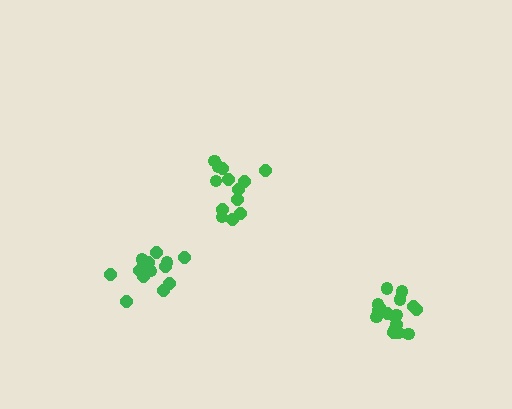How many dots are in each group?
Group 1: 17 dots, Group 2: 15 dots, Group 3: 13 dots (45 total).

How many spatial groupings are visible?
There are 3 spatial groupings.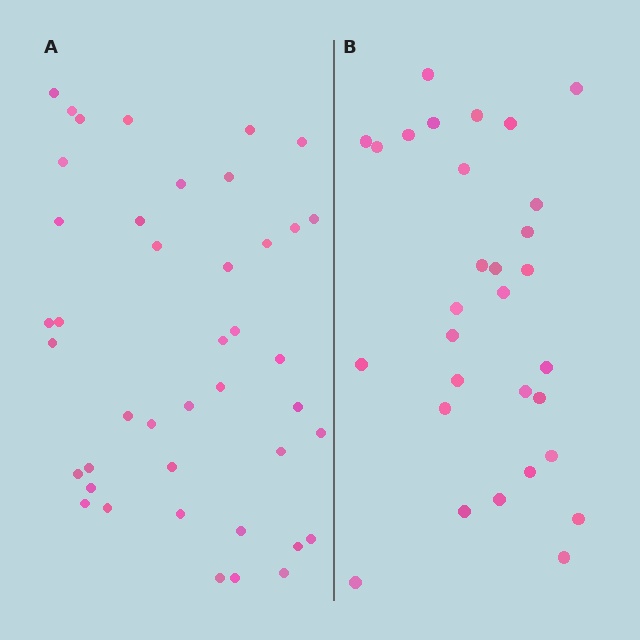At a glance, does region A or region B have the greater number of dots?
Region A (the left region) has more dots.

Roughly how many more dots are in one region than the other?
Region A has roughly 12 or so more dots than region B.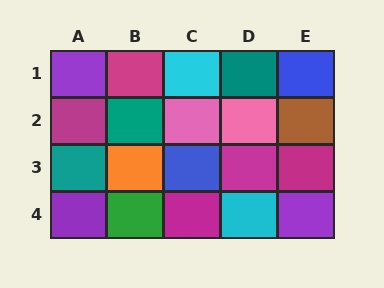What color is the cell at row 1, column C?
Cyan.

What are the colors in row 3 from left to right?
Teal, orange, blue, magenta, magenta.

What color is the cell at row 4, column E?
Purple.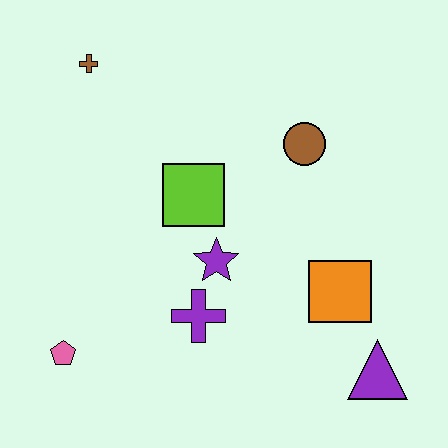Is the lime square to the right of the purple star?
No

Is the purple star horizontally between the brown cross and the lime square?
No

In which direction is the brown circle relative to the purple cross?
The brown circle is above the purple cross.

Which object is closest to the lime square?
The purple star is closest to the lime square.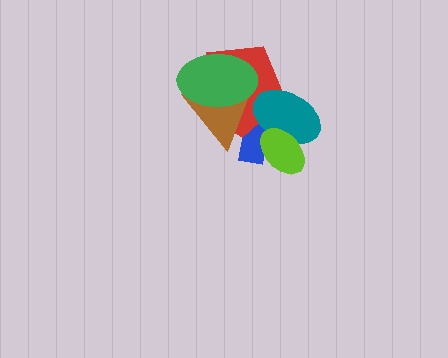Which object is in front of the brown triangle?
The green ellipse is in front of the brown triangle.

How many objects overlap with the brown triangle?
4 objects overlap with the brown triangle.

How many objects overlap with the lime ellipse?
2 objects overlap with the lime ellipse.